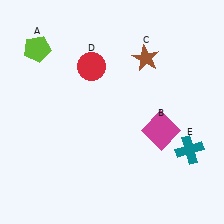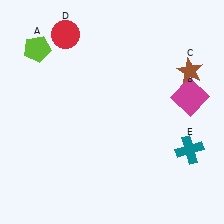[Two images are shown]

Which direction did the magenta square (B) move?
The magenta square (B) moved up.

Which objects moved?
The objects that moved are: the magenta square (B), the brown star (C), the red circle (D).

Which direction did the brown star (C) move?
The brown star (C) moved right.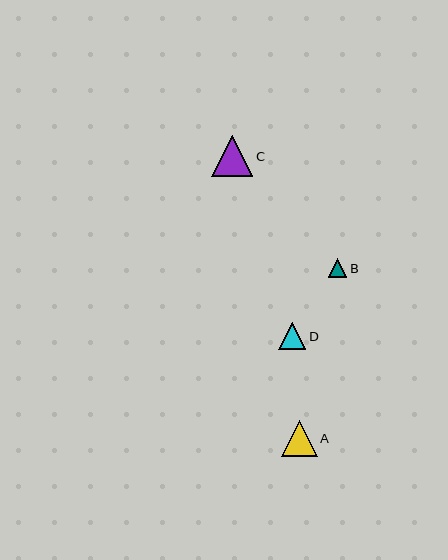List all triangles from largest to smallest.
From largest to smallest: C, A, D, B.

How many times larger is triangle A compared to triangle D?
Triangle A is approximately 1.3 times the size of triangle D.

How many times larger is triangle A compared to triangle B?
Triangle A is approximately 2.0 times the size of triangle B.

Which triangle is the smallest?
Triangle B is the smallest with a size of approximately 18 pixels.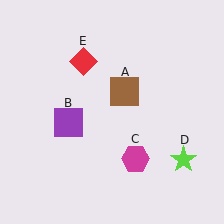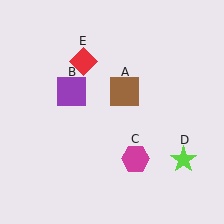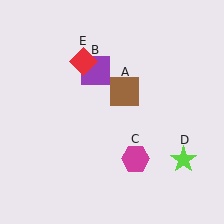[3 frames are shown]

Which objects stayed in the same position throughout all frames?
Brown square (object A) and magenta hexagon (object C) and lime star (object D) and red diamond (object E) remained stationary.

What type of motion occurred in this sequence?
The purple square (object B) rotated clockwise around the center of the scene.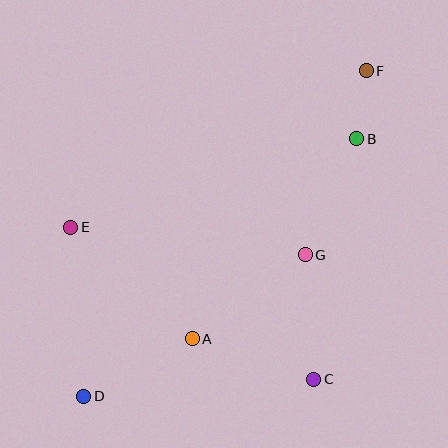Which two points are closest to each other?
Points B and F are closest to each other.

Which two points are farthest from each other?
Points D and F are farthest from each other.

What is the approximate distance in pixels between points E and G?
The distance between E and G is approximately 236 pixels.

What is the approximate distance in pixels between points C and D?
The distance between C and D is approximately 231 pixels.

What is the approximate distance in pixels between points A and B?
The distance between A and B is approximately 259 pixels.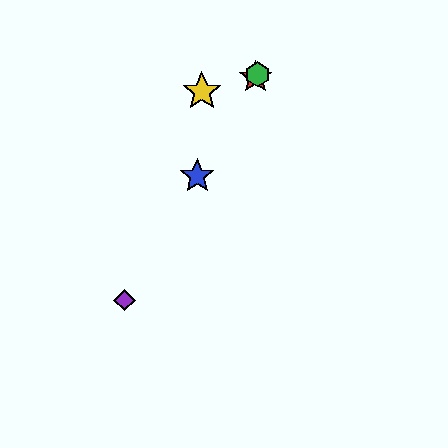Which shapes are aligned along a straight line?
The red star, the blue star, the green hexagon, the purple diamond are aligned along a straight line.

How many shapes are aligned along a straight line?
4 shapes (the red star, the blue star, the green hexagon, the purple diamond) are aligned along a straight line.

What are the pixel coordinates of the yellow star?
The yellow star is at (202, 92).